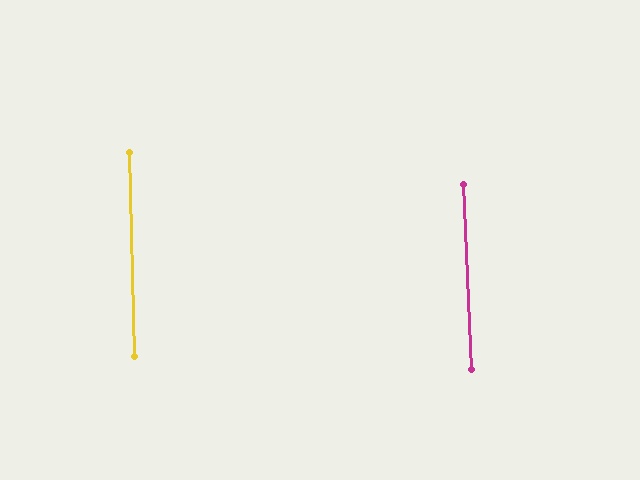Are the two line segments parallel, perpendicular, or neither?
Parallel — their directions differ by only 0.9°.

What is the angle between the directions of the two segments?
Approximately 1 degree.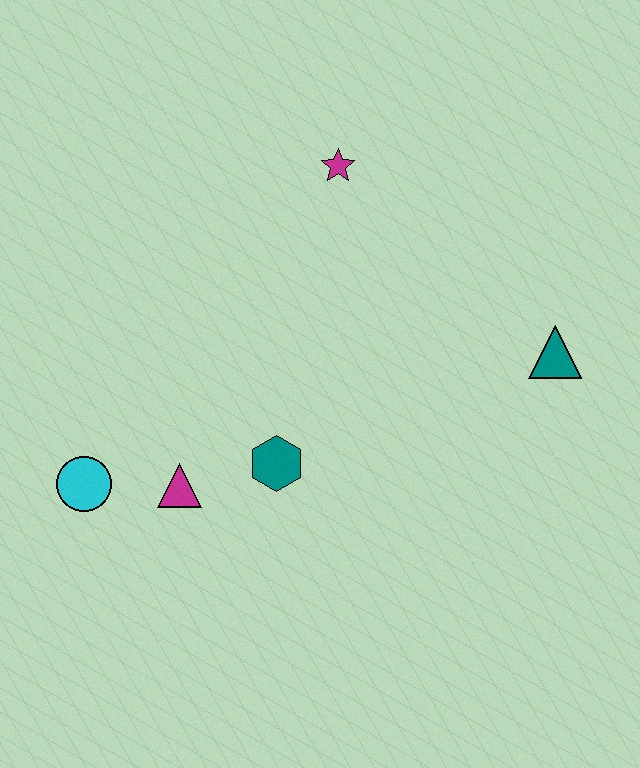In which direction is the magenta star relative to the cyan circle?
The magenta star is above the cyan circle.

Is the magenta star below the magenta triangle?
No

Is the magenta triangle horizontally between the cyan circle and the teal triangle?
Yes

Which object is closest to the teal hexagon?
The magenta triangle is closest to the teal hexagon.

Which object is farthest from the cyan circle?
The teal triangle is farthest from the cyan circle.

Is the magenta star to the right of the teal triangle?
No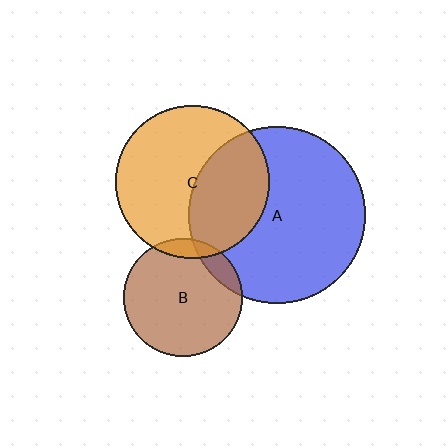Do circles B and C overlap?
Yes.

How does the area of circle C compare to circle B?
Approximately 1.7 times.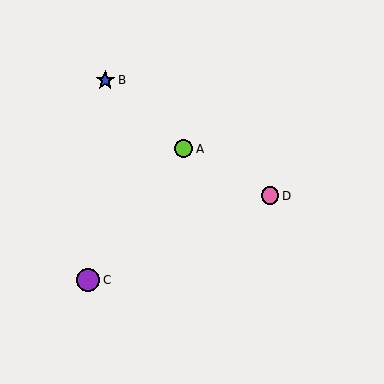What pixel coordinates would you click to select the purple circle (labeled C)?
Click at (88, 280) to select the purple circle C.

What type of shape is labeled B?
Shape B is a blue star.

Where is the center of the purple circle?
The center of the purple circle is at (88, 280).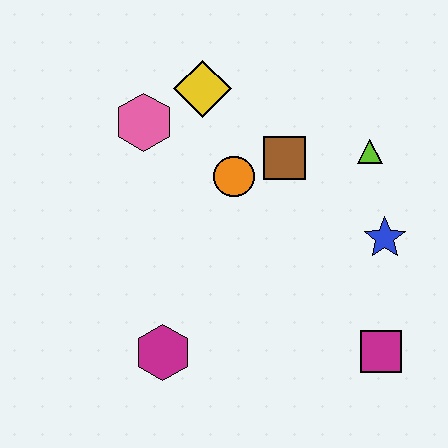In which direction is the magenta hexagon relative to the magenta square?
The magenta hexagon is to the left of the magenta square.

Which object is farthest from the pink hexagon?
The magenta square is farthest from the pink hexagon.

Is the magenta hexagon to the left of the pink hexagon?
No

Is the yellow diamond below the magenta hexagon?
No